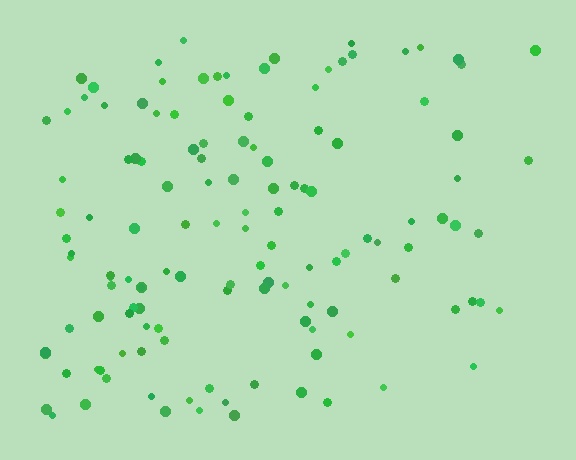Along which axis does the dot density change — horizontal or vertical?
Horizontal.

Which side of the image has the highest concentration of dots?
The left.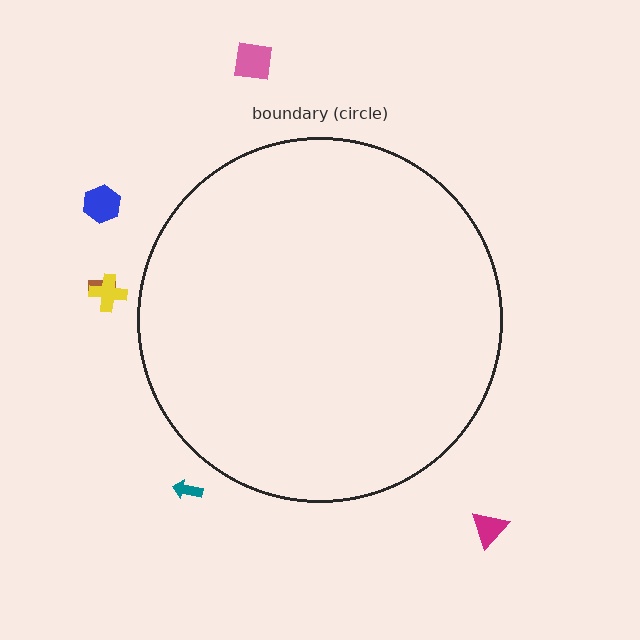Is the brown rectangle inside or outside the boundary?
Outside.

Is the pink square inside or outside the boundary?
Outside.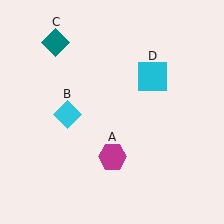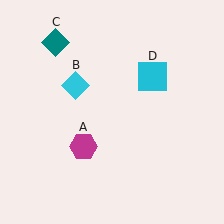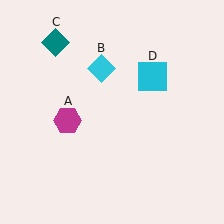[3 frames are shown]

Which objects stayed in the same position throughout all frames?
Teal diamond (object C) and cyan square (object D) remained stationary.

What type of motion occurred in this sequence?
The magenta hexagon (object A), cyan diamond (object B) rotated clockwise around the center of the scene.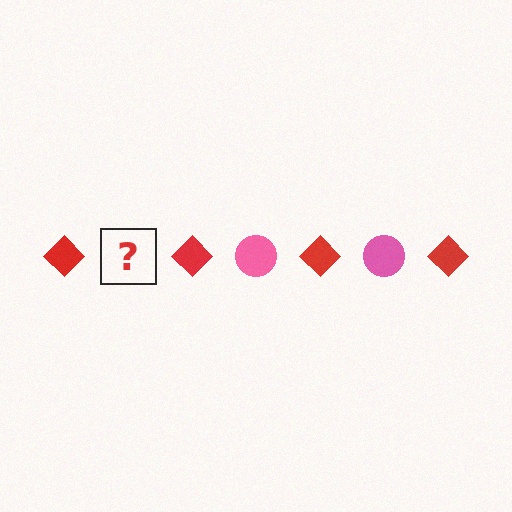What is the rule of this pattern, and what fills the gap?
The rule is that the pattern alternates between red diamond and pink circle. The gap should be filled with a pink circle.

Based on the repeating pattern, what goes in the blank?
The blank should be a pink circle.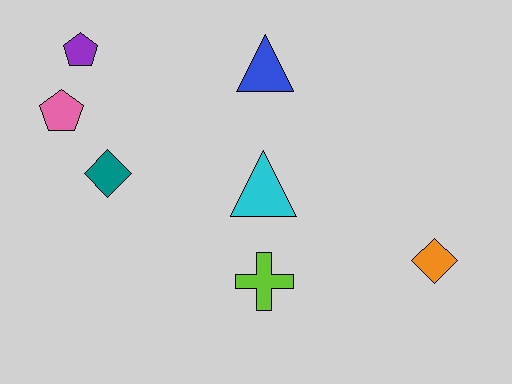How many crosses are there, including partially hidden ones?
There is 1 cross.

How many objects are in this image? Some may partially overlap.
There are 7 objects.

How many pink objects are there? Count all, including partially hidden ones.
There is 1 pink object.